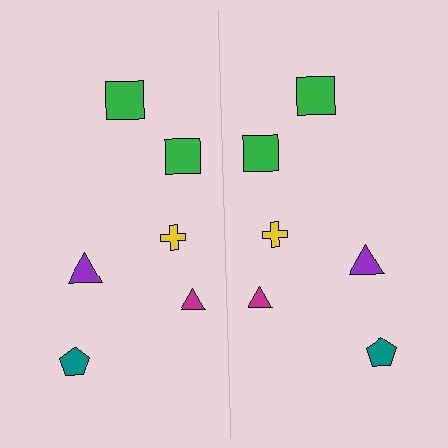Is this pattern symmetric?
Yes, this pattern has bilateral (reflection) symmetry.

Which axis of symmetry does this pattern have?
The pattern has a vertical axis of symmetry running through the center of the image.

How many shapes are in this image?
There are 12 shapes in this image.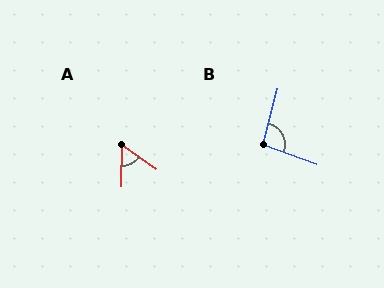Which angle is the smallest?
A, at approximately 56 degrees.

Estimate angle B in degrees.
Approximately 95 degrees.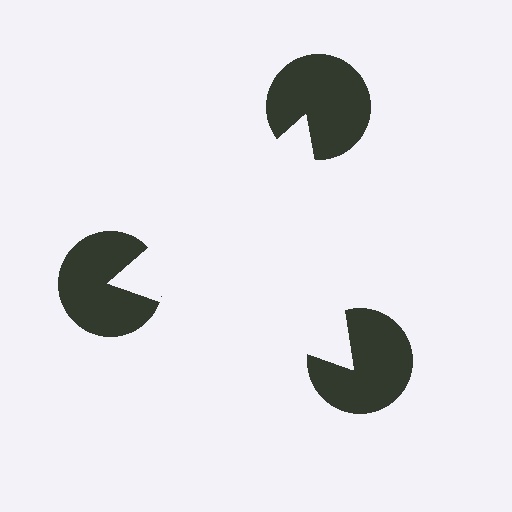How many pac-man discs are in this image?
There are 3 — one at each vertex of the illusory triangle.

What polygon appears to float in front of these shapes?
An illusory triangle — its edges are inferred from the aligned wedge cuts in the pac-man discs, not physically drawn.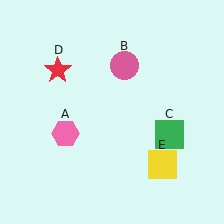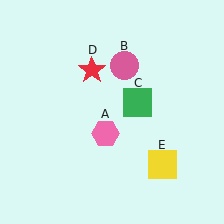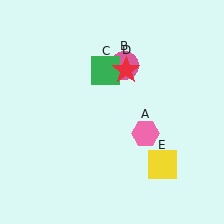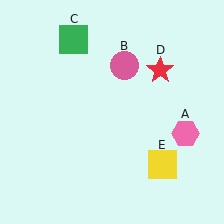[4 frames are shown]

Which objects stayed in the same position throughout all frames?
Pink circle (object B) and yellow square (object E) remained stationary.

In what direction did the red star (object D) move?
The red star (object D) moved right.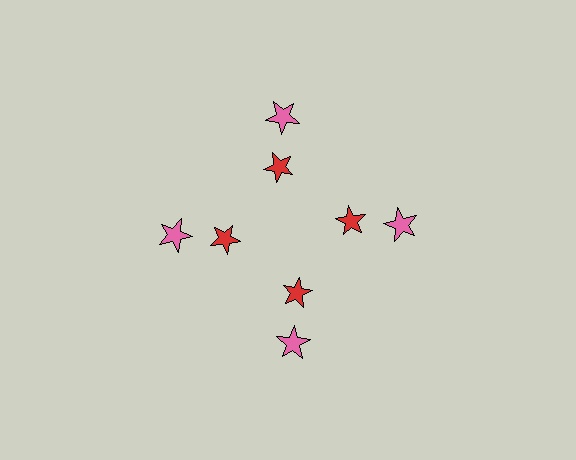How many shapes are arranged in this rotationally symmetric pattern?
There are 8 shapes, arranged in 4 groups of 2.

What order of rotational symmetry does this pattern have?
This pattern has 4-fold rotational symmetry.